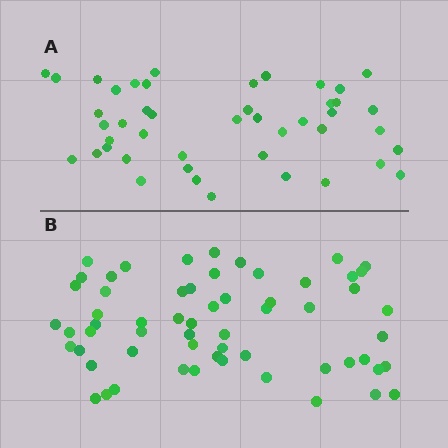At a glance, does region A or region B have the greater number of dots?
Region B (the bottom region) has more dots.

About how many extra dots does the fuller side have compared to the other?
Region B has approximately 15 more dots than region A.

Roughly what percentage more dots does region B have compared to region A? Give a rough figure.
About 35% more.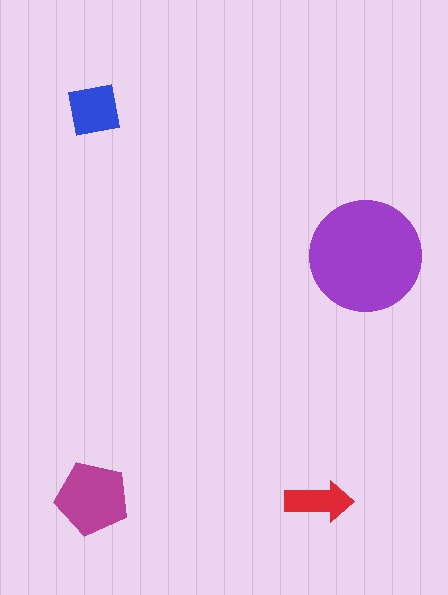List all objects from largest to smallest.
The purple circle, the magenta pentagon, the blue square, the red arrow.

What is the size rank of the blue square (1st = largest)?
3rd.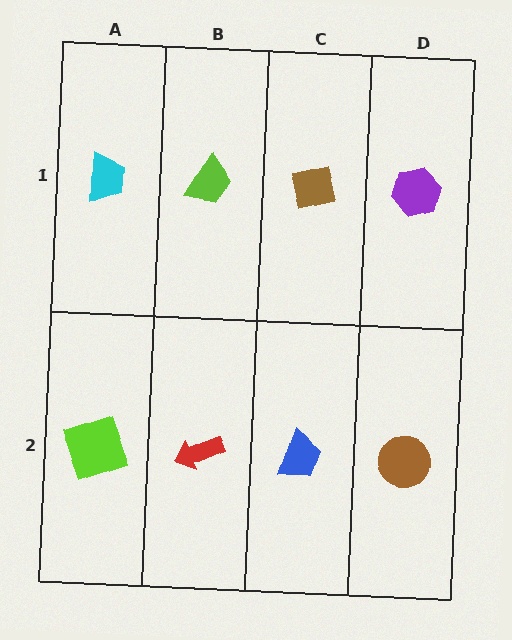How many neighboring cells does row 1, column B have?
3.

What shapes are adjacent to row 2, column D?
A purple hexagon (row 1, column D), a blue trapezoid (row 2, column C).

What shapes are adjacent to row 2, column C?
A brown square (row 1, column C), a red arrow (row 2, column B), a brown circle (row 2, column D).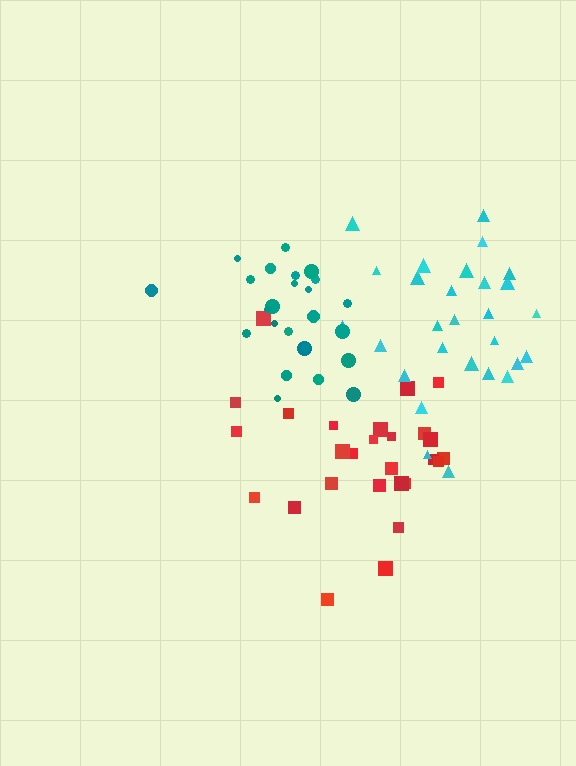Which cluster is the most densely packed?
Teal.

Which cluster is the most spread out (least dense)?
Red.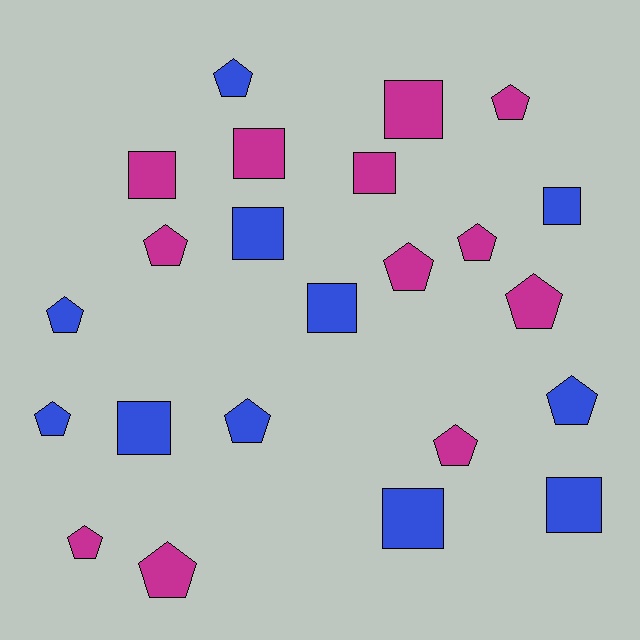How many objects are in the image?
There are 23 objects.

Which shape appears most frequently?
Pentagon, with 13 objects.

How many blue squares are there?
There are 6 blue squares.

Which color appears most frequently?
Magenta, with 12 objects.